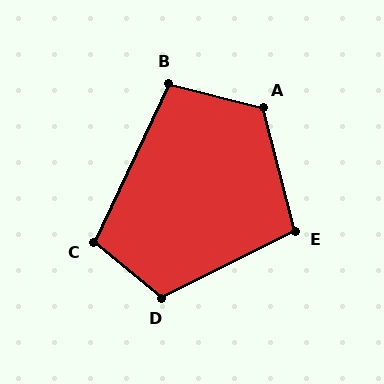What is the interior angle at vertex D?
Approximately 114 degrees (obtuse).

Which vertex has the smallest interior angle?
B, at approximately 101 degrees.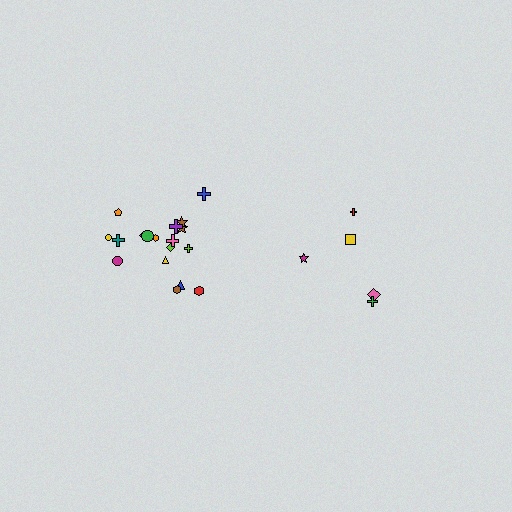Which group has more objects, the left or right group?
The left group.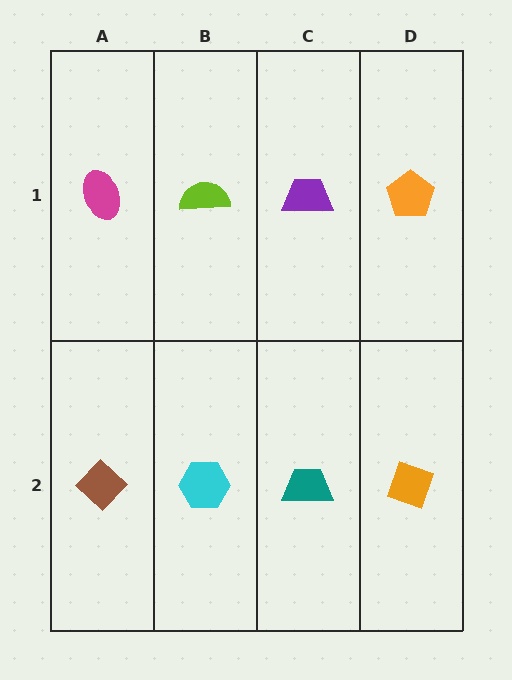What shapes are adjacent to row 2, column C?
A purple trapezoid (row 1, column C), a cyan hexagon (row 2, column B), an orange diamond (row 2, column D).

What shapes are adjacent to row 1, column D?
An orange diamond (row 2, column D), a purple trapezoid (row 1, column C).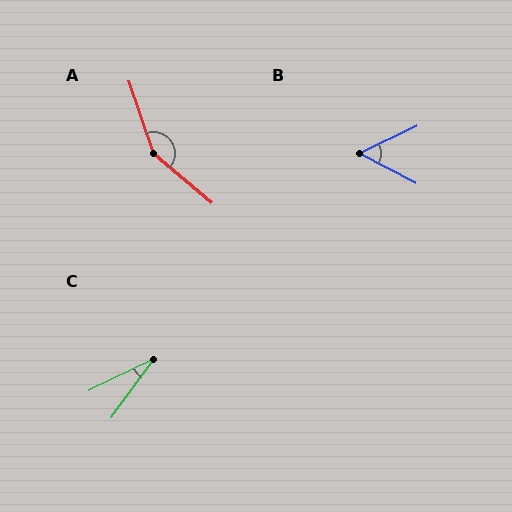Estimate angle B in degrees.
Approximately 52 degrees.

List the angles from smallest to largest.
C (28°), B (52°), A (149°).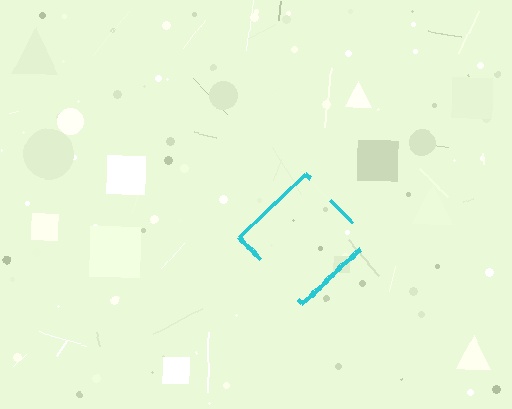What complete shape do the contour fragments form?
The contour fragments form a diamond.